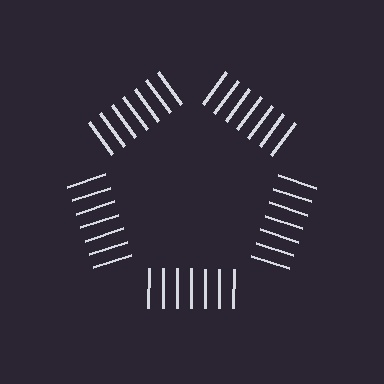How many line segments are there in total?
35 — 7 along each of the 5 edges.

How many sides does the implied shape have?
5 sides — the line-ends trace a pentagon.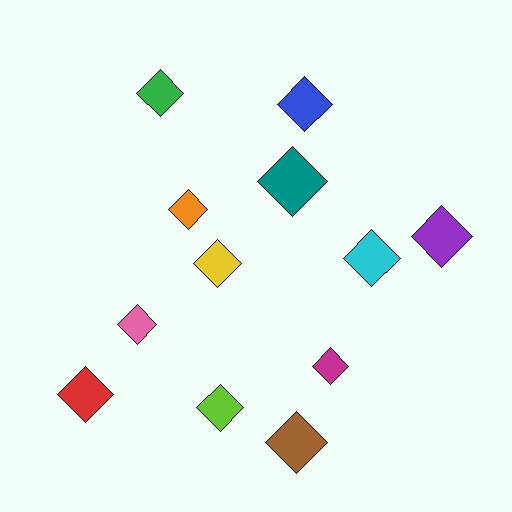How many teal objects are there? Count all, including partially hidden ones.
There is 1 teal object.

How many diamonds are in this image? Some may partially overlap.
There are 12 diamonds.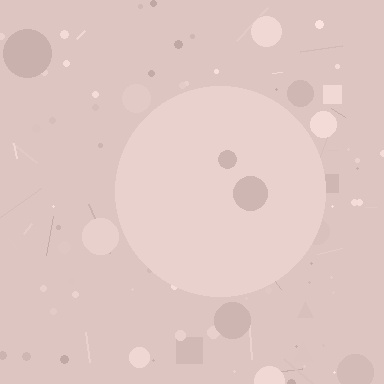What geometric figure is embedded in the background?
A circle is embedded in the background.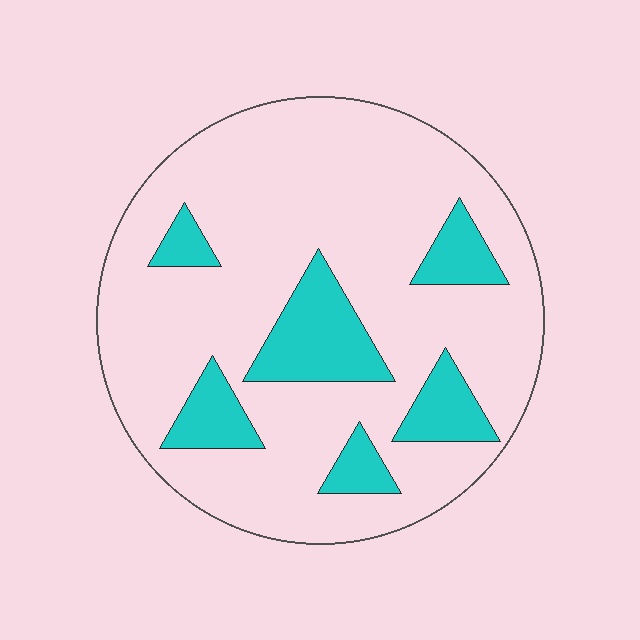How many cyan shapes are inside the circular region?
6.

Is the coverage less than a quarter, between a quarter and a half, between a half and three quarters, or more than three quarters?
Less than a quarter.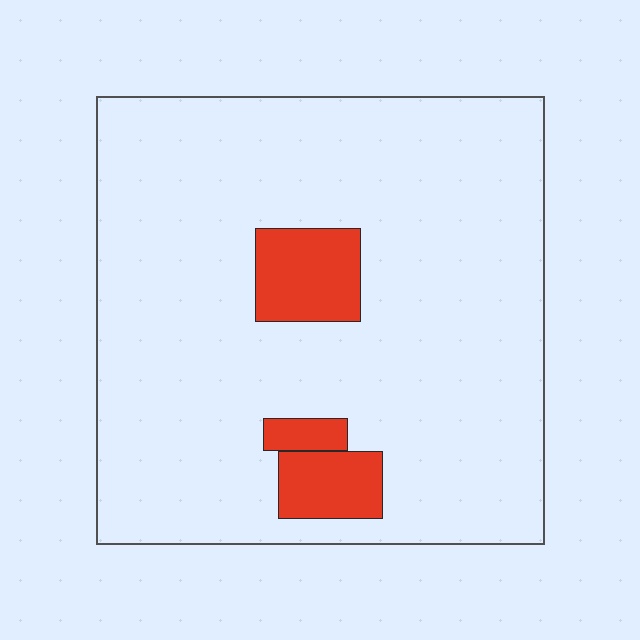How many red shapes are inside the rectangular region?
3.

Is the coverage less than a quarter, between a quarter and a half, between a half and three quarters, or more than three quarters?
Less than a quarter.